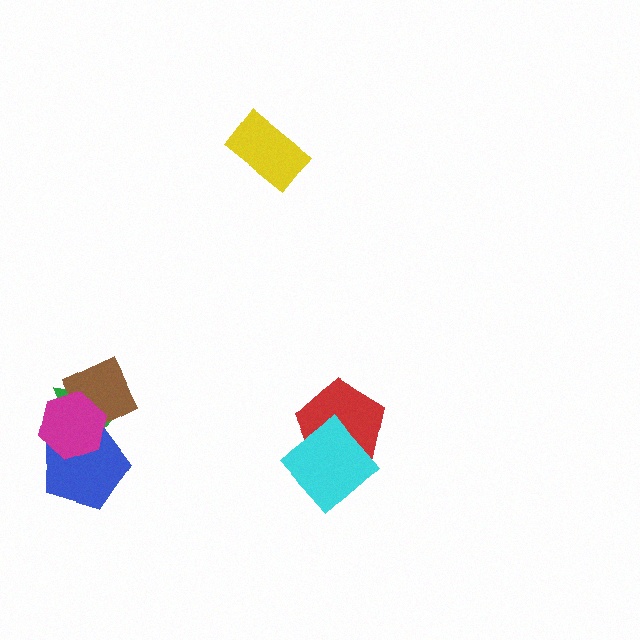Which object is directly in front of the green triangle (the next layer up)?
The blue pentagon is directly in front of the green triangle.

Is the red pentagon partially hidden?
Yes, it is partially covered by another shape.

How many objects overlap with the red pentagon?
1 object overlaps with the red pentagon.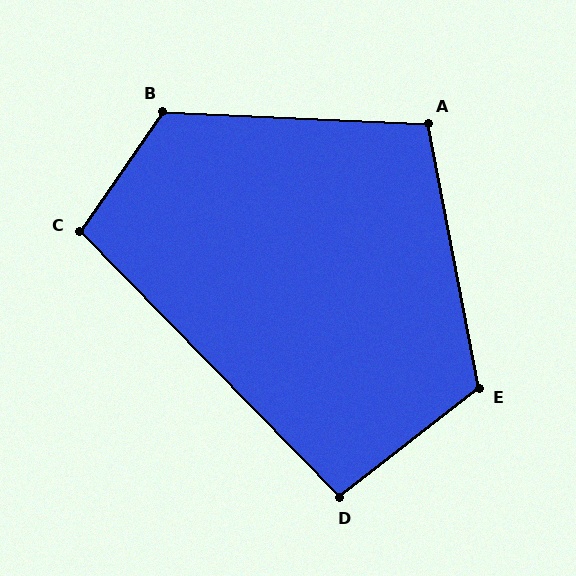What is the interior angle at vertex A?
Approximately 104 degrees (obtuse).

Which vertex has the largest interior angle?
B, at approximately 122 degrees.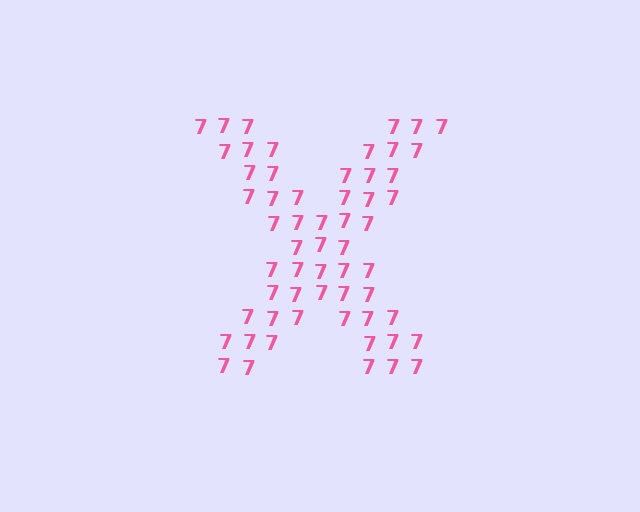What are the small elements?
The small elements are digit 7's.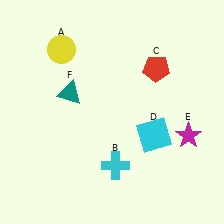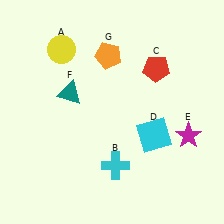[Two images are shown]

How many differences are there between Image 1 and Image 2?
There is 1 difference between the two images.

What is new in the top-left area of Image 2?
An orange pentagon (G) was added in the top-left area of Image 2.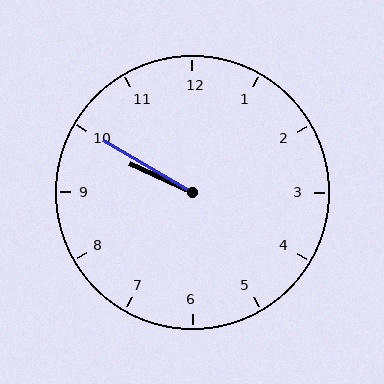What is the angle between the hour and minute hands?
Approximately 5 degrees.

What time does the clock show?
9:50.